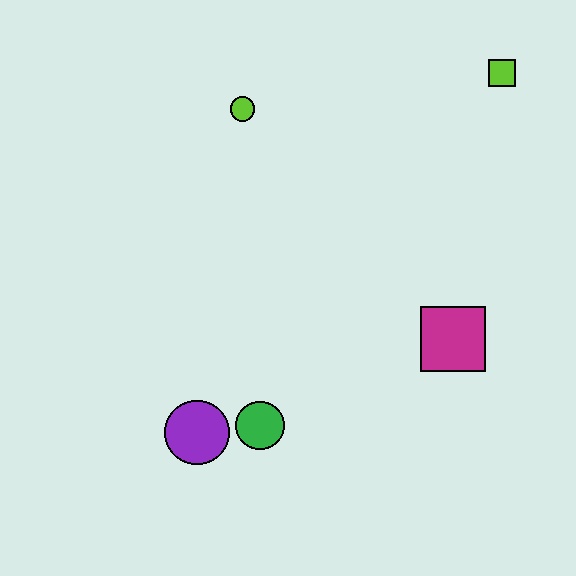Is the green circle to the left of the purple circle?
No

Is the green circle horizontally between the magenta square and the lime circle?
Yes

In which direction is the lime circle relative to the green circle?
The lime circle is above the green circle.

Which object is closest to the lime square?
The lime circle is closest to the lime square.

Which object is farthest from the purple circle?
The lime square is farthest from the purple circle.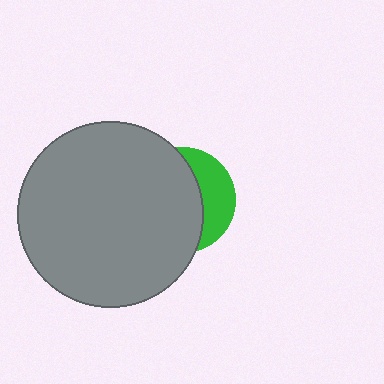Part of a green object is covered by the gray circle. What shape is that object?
It is a circle.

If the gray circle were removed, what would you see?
You would see the complete green circle.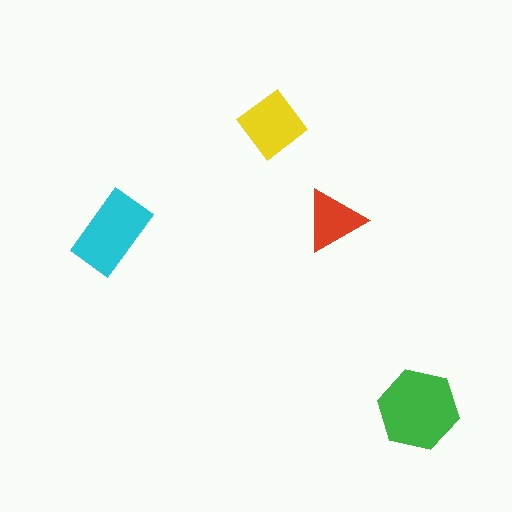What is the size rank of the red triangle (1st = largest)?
4th.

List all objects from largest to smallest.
The green hexagon, the cyan rectangle, the yellow diamond, the red triangle.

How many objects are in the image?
There are 4 objects in the image.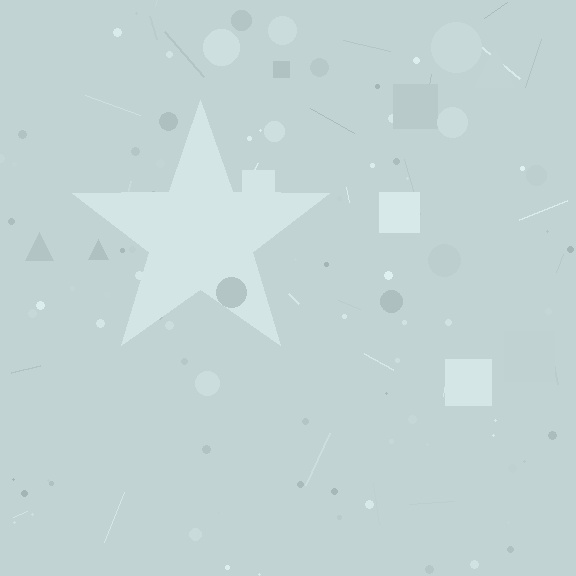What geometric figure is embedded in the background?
A star is embedded in the background.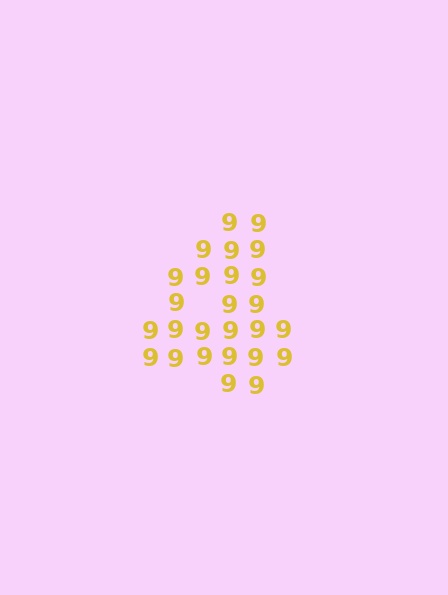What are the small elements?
The small elements are digit 9's.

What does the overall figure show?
The overall figure shows the digit 4.